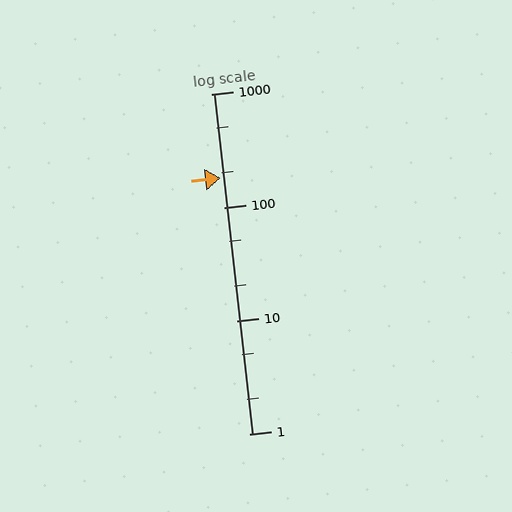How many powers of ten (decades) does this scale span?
The scale spans 3 decades, from 1 to 1000.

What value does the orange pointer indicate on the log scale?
The pointer indicates approximately 180.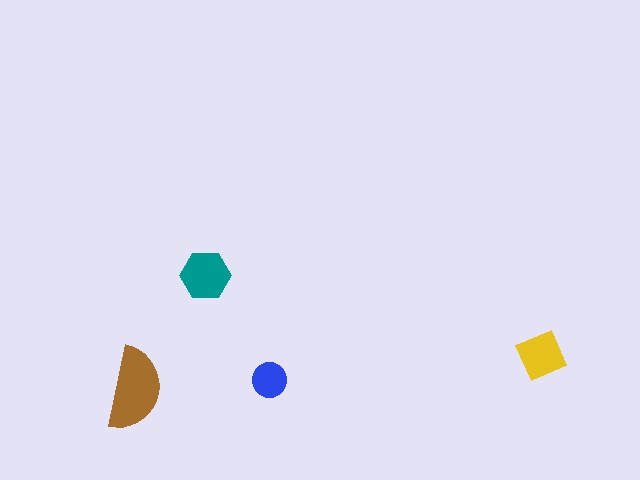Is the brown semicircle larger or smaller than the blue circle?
Larger.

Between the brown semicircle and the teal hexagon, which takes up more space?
The brown semicircle.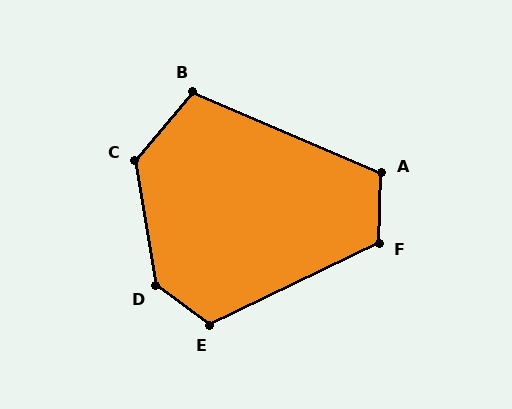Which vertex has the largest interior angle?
D, at approximately 135 degrees.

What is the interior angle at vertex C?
Approximately 130 degrees (obtuse).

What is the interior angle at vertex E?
Approximately 118 degrees (obtuse).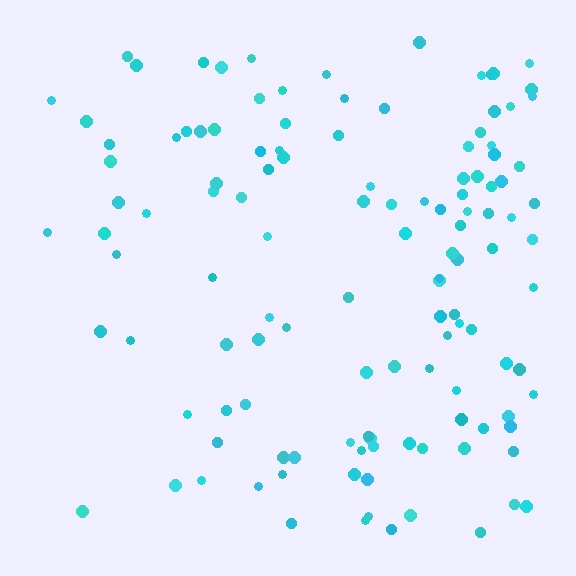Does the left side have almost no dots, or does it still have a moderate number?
Still a moderate number, just noticeably fewer than the right.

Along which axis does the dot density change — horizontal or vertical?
Horizontal.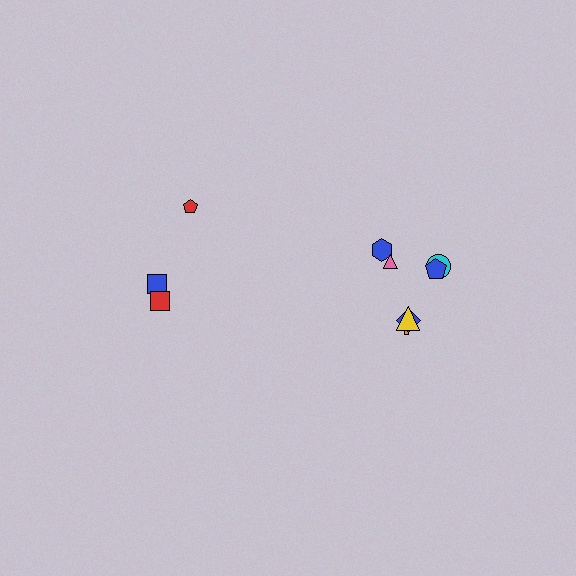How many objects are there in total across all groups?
There are 10 objects.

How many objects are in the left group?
There are 3 objects.